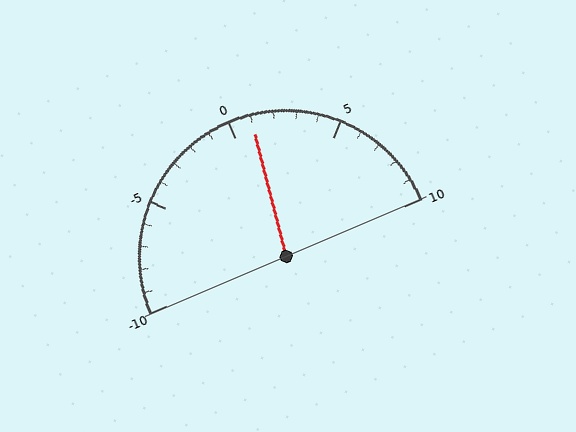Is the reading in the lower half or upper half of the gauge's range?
The reading is in the upper half of the range (-10 to 10).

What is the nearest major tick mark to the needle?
The nearest major tick mark is 0.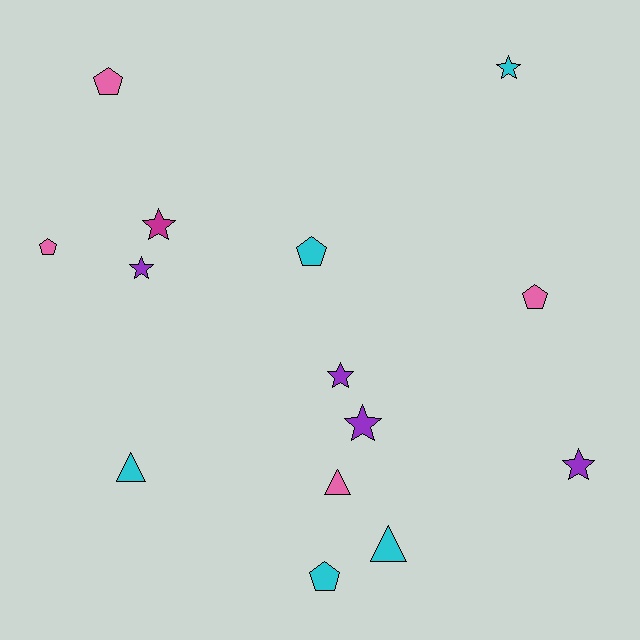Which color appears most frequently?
Cyan, with 5 objects.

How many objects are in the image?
There are 14 objects.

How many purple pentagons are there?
There are no purple pentagons.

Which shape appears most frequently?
Star, with 6 objects.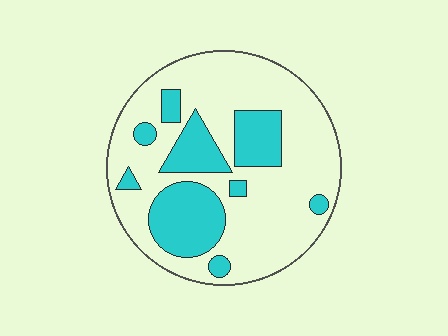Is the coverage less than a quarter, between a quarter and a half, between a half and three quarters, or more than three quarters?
Between a quarter and a half.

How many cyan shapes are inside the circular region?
9.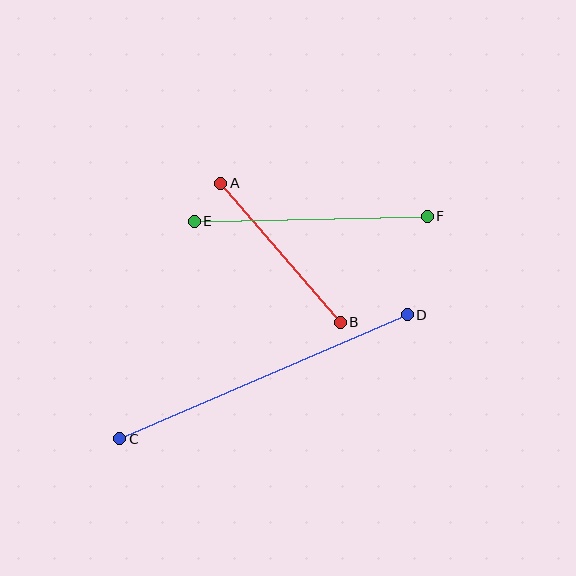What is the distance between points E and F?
The distance is approximately 233 pixels.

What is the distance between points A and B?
The distance is approximately 183 pixels.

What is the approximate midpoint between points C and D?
The midpoint is at approximately (263, 377) pixels.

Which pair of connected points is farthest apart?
Points C and D are farthest apart.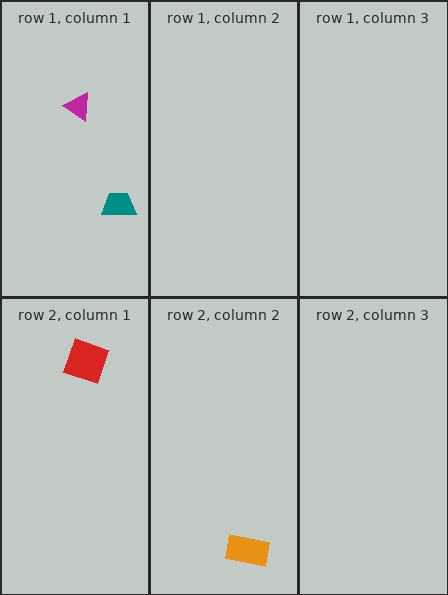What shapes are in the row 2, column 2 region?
The orange rectangle.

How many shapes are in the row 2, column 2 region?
1.